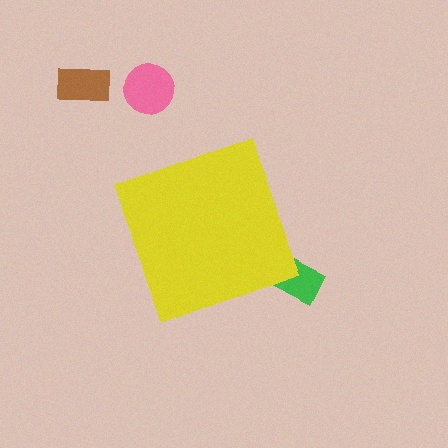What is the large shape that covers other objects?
A yellow diamond.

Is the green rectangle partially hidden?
Yes, the green rectangle is partially hidden behind the yellow diamond.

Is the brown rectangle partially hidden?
No, the brown rectangle is fully visible.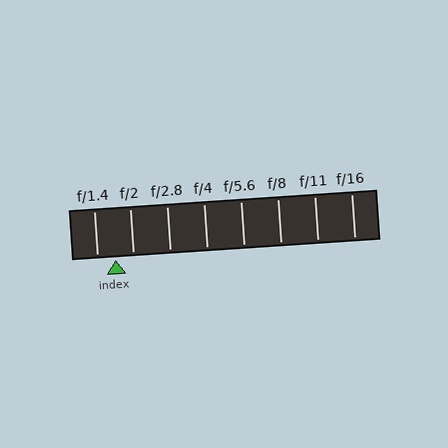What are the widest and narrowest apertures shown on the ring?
The widest aperture shown is f/1.4 and the narrowest is f/16.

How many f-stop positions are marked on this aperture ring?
There are 8 f-stop positions marked.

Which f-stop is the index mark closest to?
The index mark is closest to f/1.4.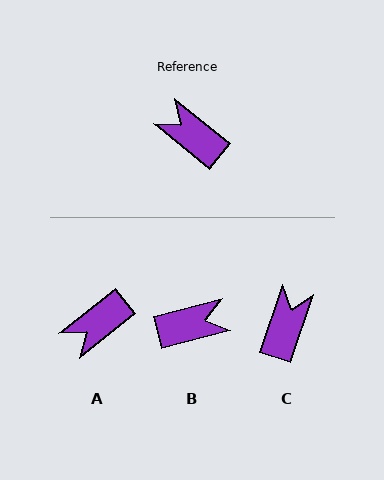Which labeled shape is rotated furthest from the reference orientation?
B, about 126 degrees away.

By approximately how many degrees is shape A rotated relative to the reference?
Approximately 78 degrees counter-clockwise.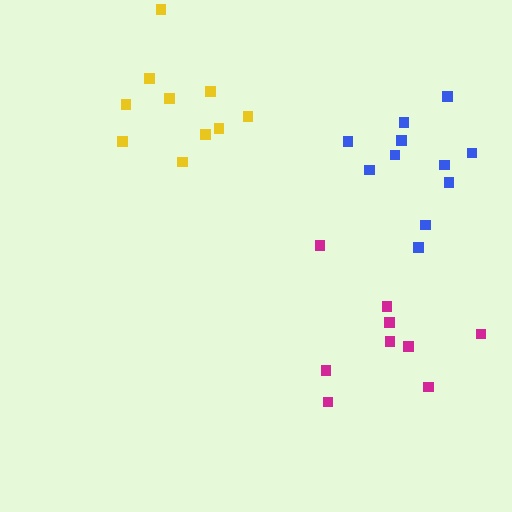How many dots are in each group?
Group 1: 10 dots, Group 2: 11 dots, Group 3: 9 dots (30 total).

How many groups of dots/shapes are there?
There are 3 groups.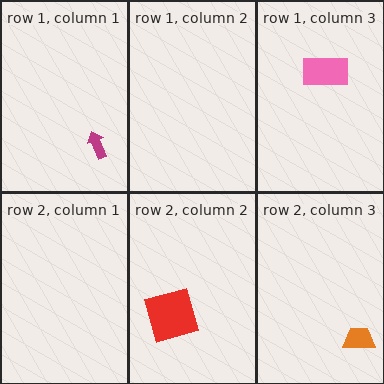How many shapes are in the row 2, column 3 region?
1.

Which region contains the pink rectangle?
The row 1, column 3 region.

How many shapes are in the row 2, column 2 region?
1.